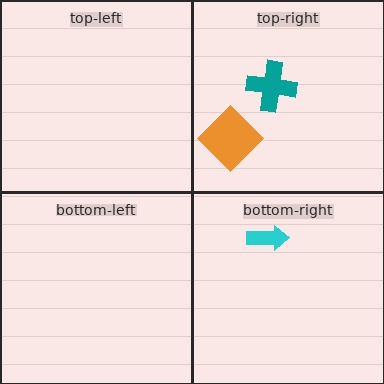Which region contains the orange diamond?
The top-right region.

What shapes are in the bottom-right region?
The cyan arrow.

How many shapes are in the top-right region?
2.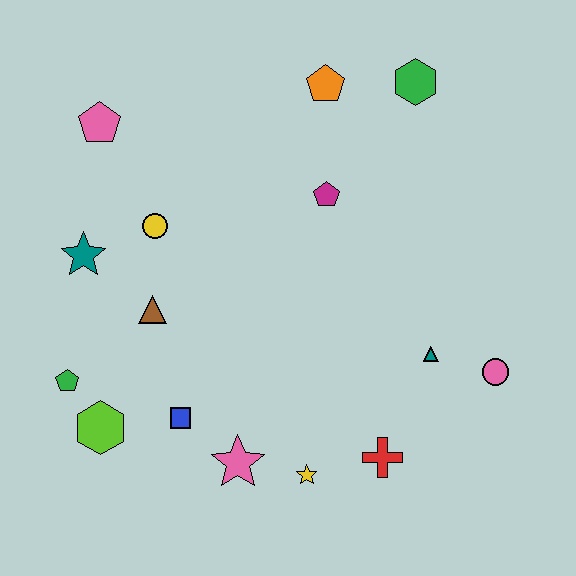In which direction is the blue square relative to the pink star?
The blue square is to the left of the pink star.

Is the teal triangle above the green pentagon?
Yes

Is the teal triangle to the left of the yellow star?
No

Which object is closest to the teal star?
The yellow circle is closest to the teal star.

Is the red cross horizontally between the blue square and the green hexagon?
Yes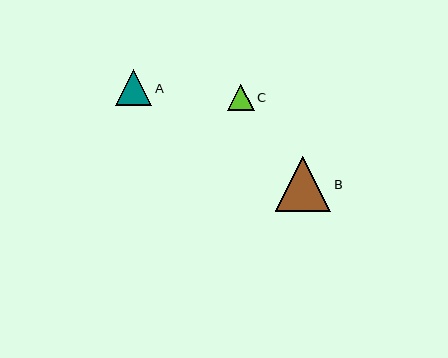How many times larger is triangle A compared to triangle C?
Triangle A is approximately 1.4 times the size of triangle C.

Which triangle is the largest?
Triangle B is the largest with a size of approximately 55 pixels.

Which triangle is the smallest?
Triangle C is the smallest with a size of approximately 26 pixels.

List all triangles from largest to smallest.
From largest to smallest: B, A, C.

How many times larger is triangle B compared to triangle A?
Triangle B is approximately 1.5 times the size of triangle A.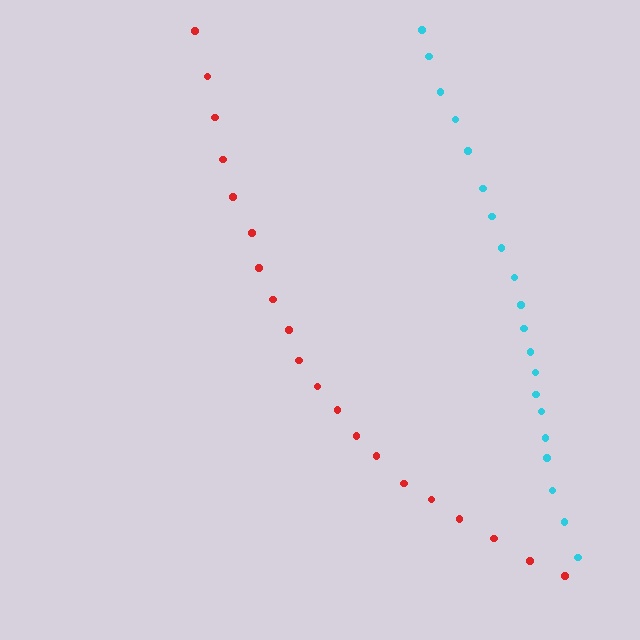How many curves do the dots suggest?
There are 2 distinct paths.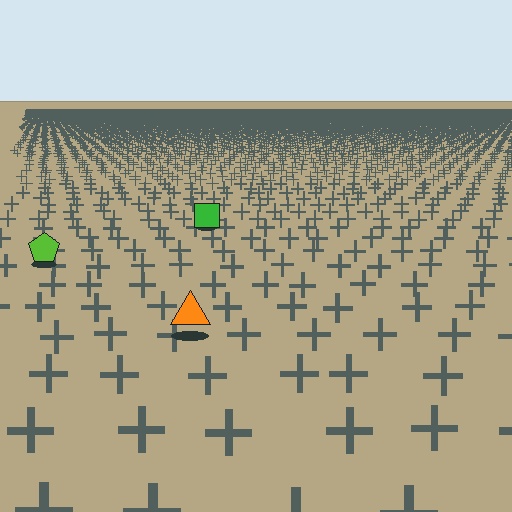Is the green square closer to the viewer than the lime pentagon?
No. The lime pentagon is closer — you can tell from the texture gradient: the ground texture is coarser near it.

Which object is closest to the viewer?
The orange triangle is closest. The texture marks near it are larger and more spread out.